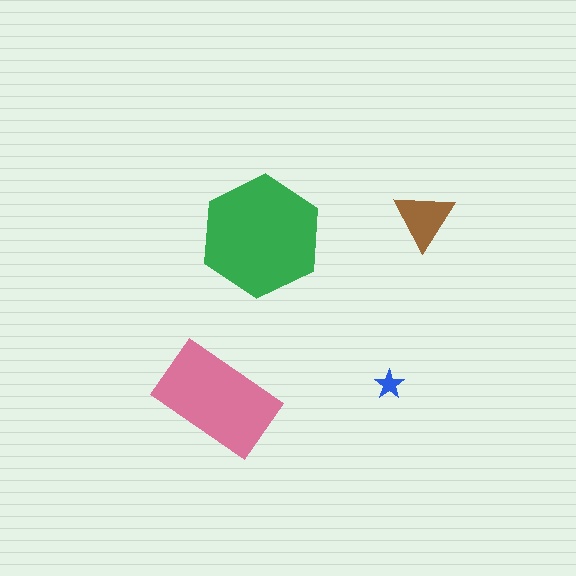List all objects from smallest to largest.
The blue star, the brown triangle, the pink rectangle, the green hexagon.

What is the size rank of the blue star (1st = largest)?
4th.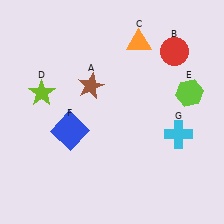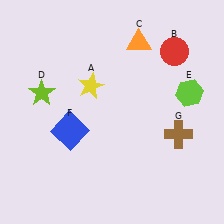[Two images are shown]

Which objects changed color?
A changed from brown to yellow. G changed from cyan to brown.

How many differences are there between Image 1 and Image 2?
There are 2 differences between the two images.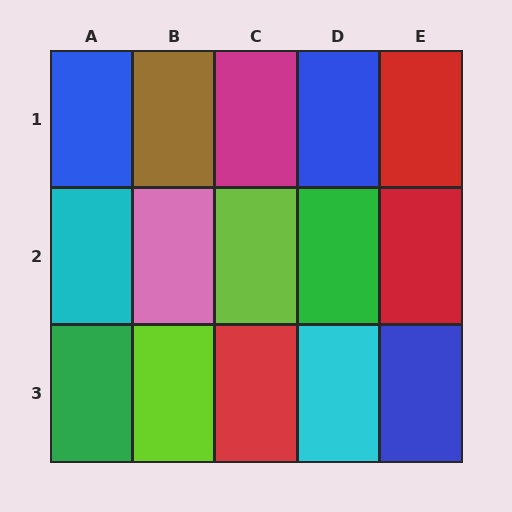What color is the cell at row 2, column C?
Lime.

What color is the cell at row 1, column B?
Brown.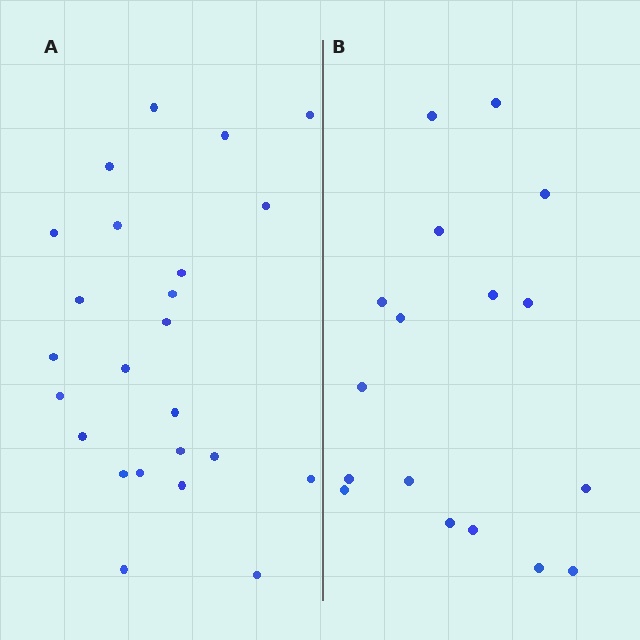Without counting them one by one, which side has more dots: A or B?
Region A (the left region) has more dots.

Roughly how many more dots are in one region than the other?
Region A has roughly 8 or so more dots than region B.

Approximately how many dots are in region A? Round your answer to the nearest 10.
About 20 dots. (The exact count is 24, which rounds to 20.)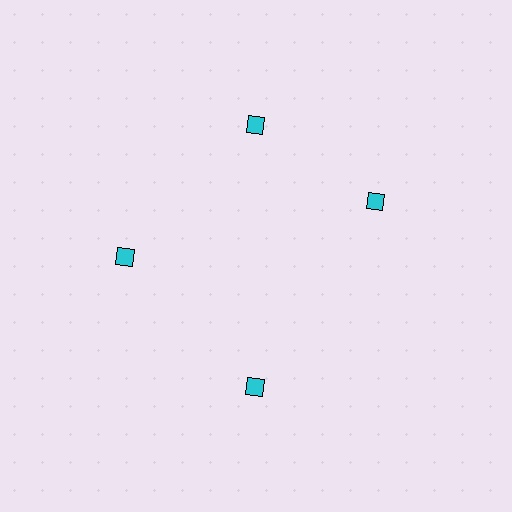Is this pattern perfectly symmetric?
No. The 4 cyan diamonds are arranged in a ring, but one element near the 3 o'clock position is rotated out of alignment along the ring, breaking the 4-fold rotational symmetry.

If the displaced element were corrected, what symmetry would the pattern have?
It would have 4-fold rotational symmetry — the pattern would map onto itself every 90 degrees.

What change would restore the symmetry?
The symmetry would be restored by rotating it back into even spacing with its neighbors so that all 4 diamonds sit at equal angles and equal distance from the center.